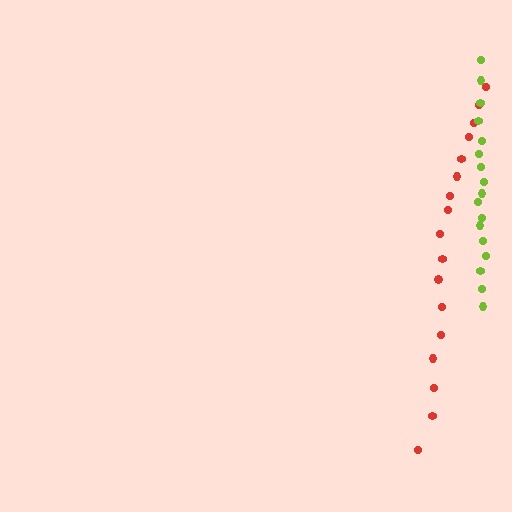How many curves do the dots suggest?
There are 2 distinct paths.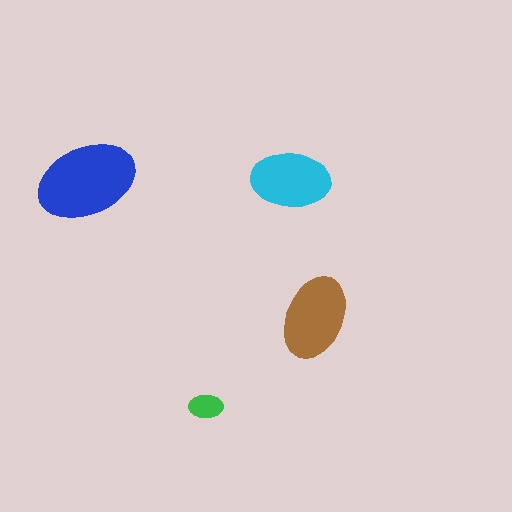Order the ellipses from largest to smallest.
the blue one, the brown one, the cyan one, the green one.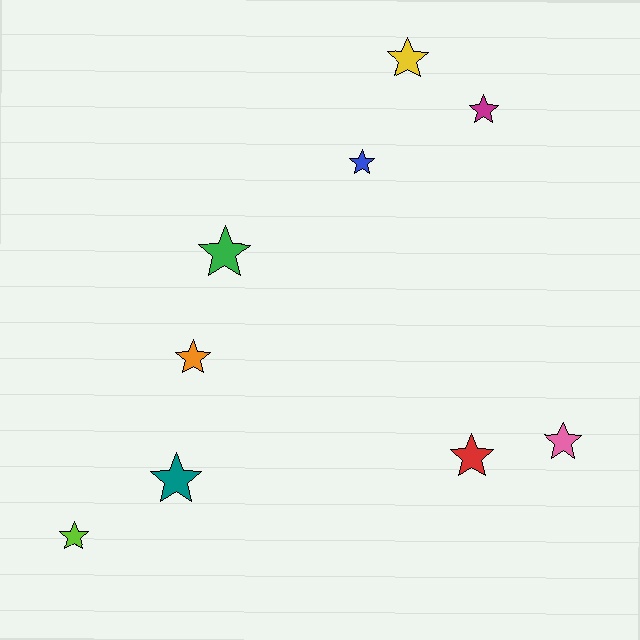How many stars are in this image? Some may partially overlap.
There are 9 stars.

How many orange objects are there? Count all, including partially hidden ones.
There is 1 orange object.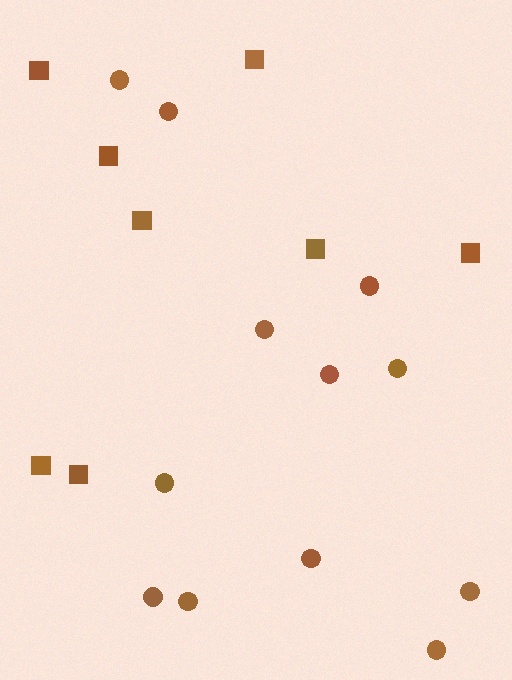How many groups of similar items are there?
There are 2 groups: one group of circles (12) and one group of squares (8).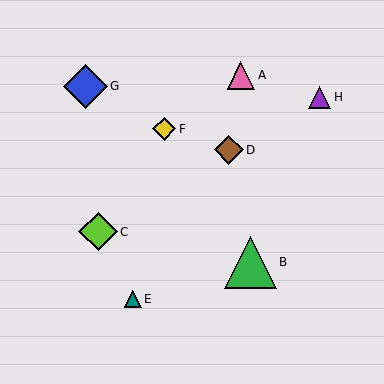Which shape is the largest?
The green triangle (labeled B) is the largest.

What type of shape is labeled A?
Shape A is a pink triangle.